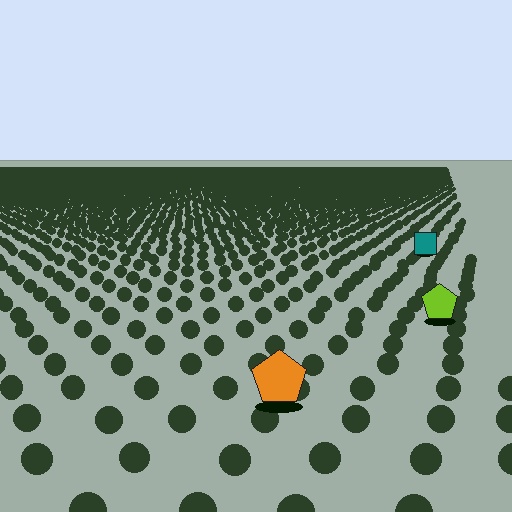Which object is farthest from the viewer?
The teal square is farthest from the viewer. It appears smaller and the ground texture around it is denser.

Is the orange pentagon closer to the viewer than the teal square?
Yes. The orange pentagon is closer — you can tell from the texture gradient: the ground texture is coarser near it.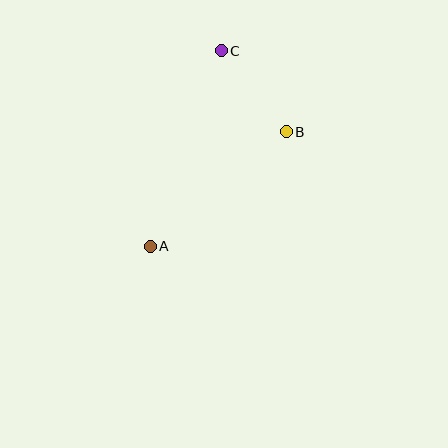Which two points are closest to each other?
Points B and C are closest to each other.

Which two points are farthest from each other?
Points A and C are farthest from each other.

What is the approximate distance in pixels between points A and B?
The distance between A and B is approximately 178 pixels.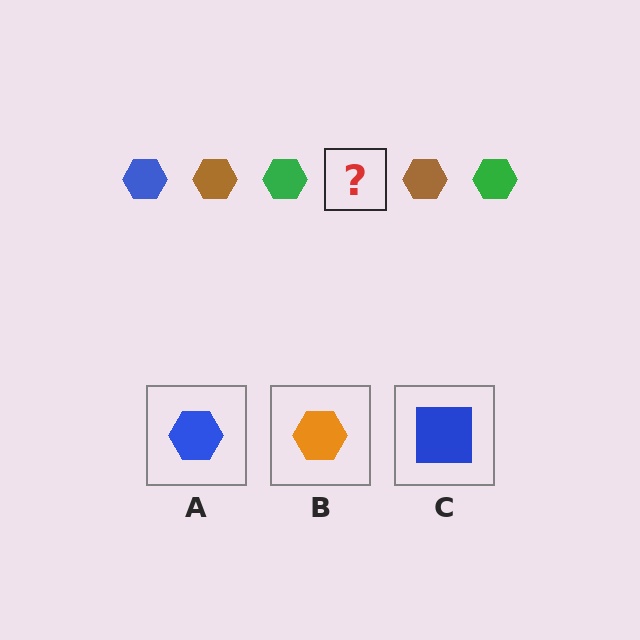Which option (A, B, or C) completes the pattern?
A.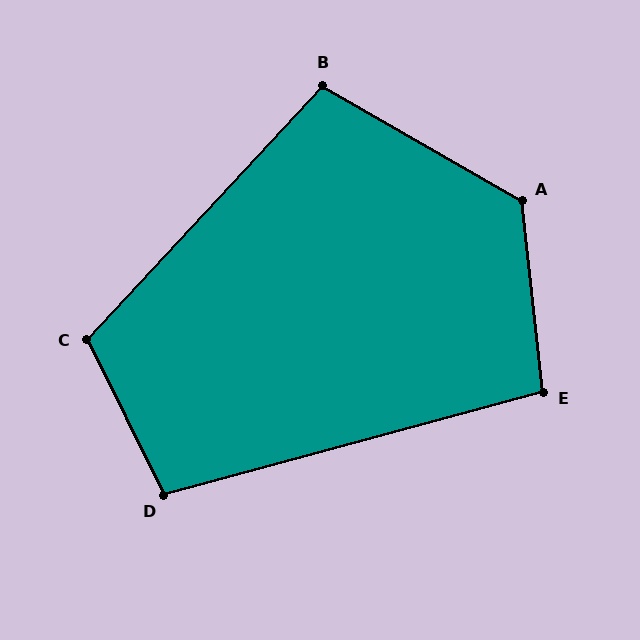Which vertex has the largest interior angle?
A, at approximately 126 degrees.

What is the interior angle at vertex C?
Approximately 110 degrees (obtuse).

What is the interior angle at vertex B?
Approximately 103 degrees (obtuse).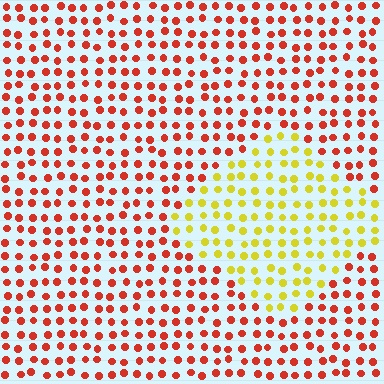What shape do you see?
I see a diamond.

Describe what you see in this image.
The image is filled with small red elements in a uniform arrangement. A diamond-shaped region is visible where the elements are tinted to a slightly different hue, forming a subtle color boundary.